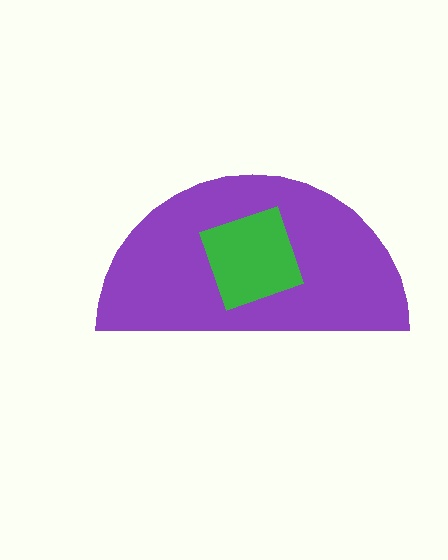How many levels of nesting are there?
2.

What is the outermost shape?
The purple semicircle.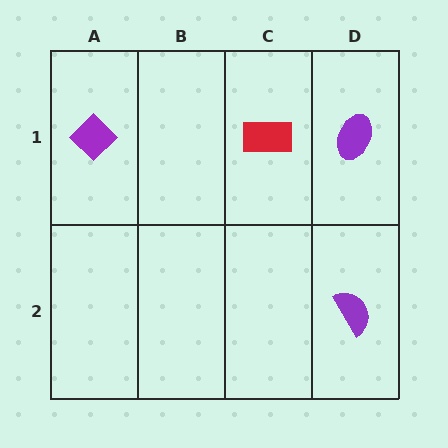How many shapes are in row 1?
3 shapes.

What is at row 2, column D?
A purple semicircle.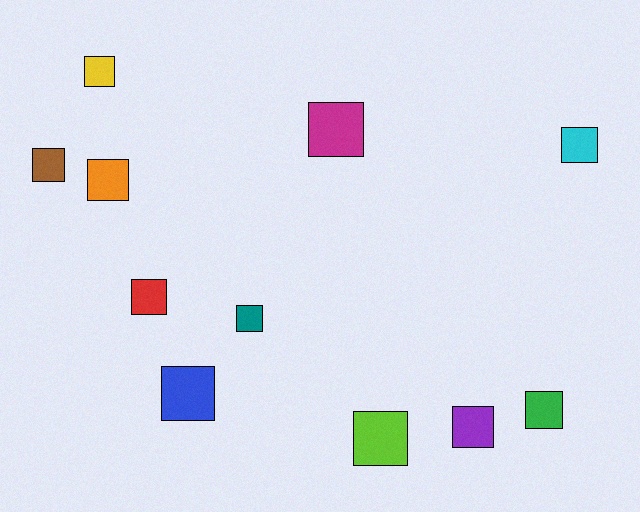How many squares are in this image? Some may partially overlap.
There are 11 squares.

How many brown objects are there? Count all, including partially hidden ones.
There is 1 brown object.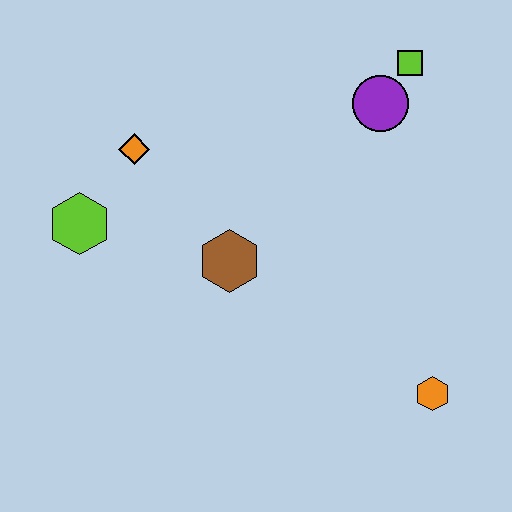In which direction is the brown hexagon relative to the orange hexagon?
The brown hexagon is to the left of the orange hexagon.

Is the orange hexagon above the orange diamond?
No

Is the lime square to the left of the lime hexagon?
No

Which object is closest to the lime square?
The purple circle is closest to the lime square.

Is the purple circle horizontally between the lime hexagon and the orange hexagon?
Yes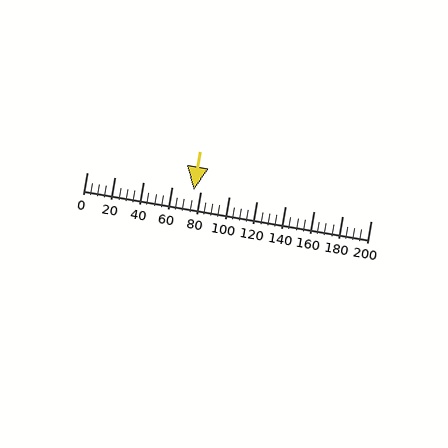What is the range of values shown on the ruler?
The ruler shows values from 0 to 200.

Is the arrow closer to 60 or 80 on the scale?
The arrow is closer to 80.